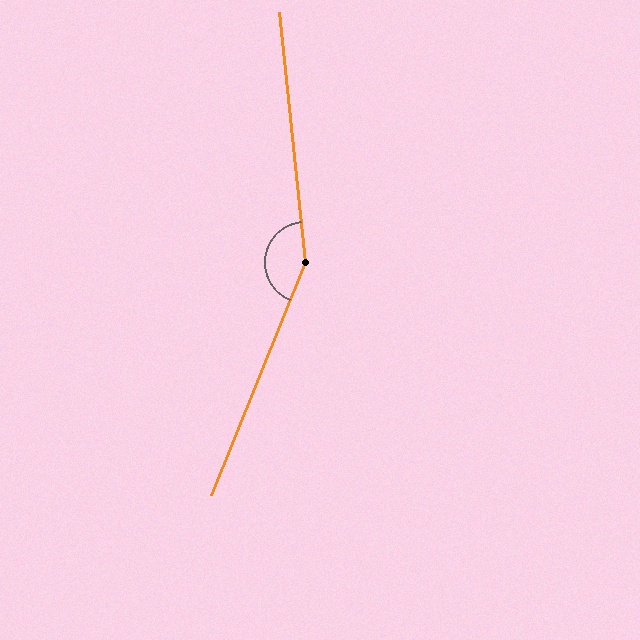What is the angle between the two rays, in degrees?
Approximately 152 degrees.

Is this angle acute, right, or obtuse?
It is obtuse.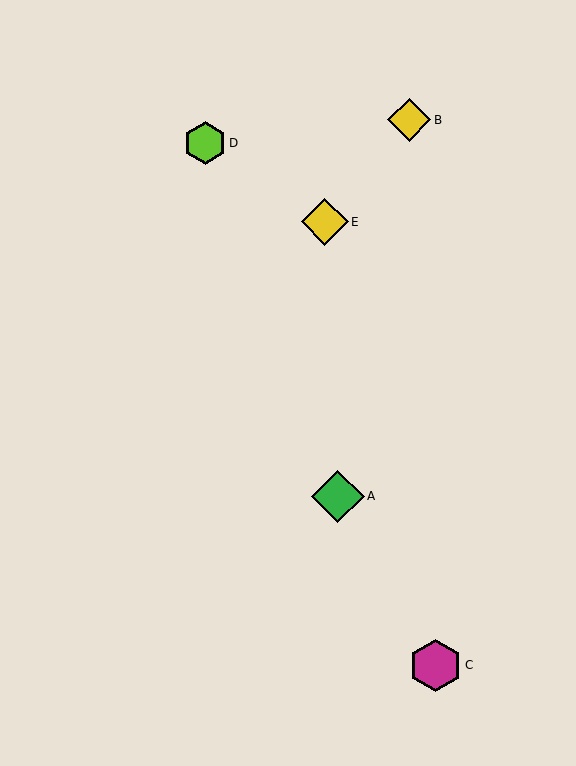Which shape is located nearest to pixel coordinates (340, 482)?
The green diamond (labeled A) at (338, 496) is nearest to that location.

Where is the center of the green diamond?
The center of the green diamond is at (338, 496).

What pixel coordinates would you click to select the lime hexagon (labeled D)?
Click at (205, 143) to select the lime hexagon D.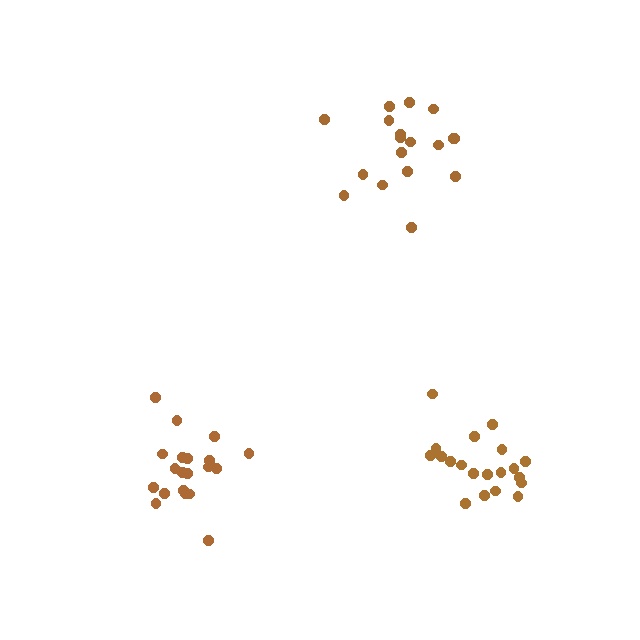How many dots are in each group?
Group 1: 18 dots, Group 2: 20 dots, Group 3: 20 dots (58 total).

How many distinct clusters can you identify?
There are 3 distinct clusters.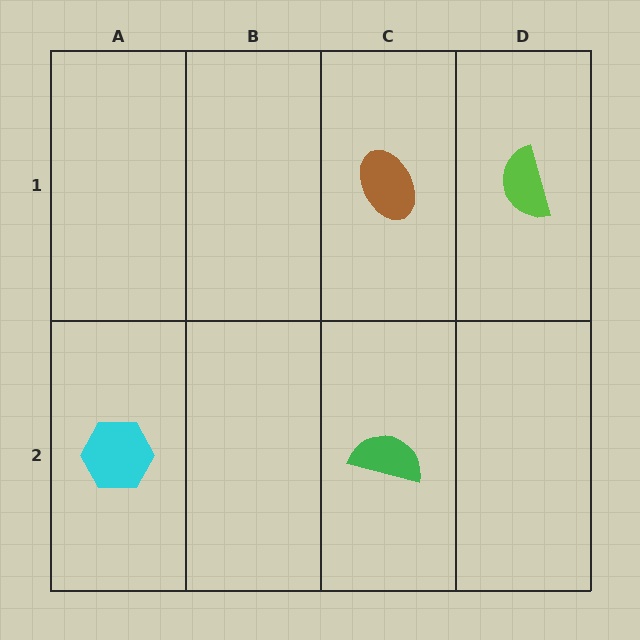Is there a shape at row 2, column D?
No, that cell is empty.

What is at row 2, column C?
A green semicircle.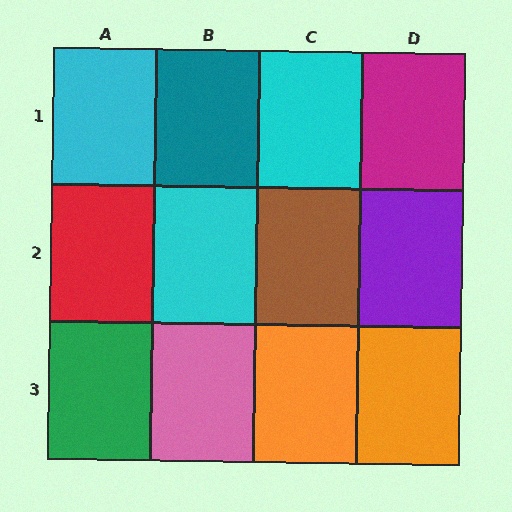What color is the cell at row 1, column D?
Magenta.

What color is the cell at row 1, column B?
Teal.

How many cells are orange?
2 cells are orange.